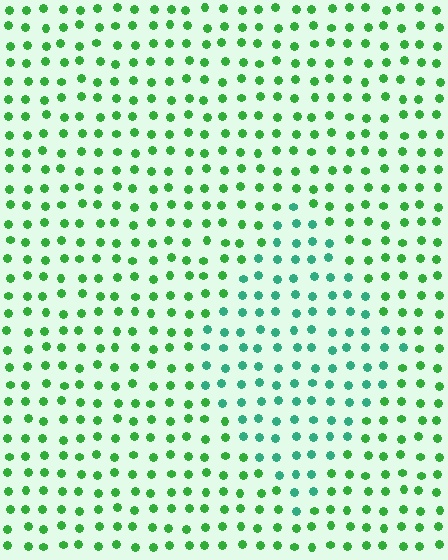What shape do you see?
I see a diamond.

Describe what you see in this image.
The image is filled with small green elements in a uniform arrangement. A diamond-shaped region is visible where the elements are tinted to a slightly different hue, forming a subtle color boundary.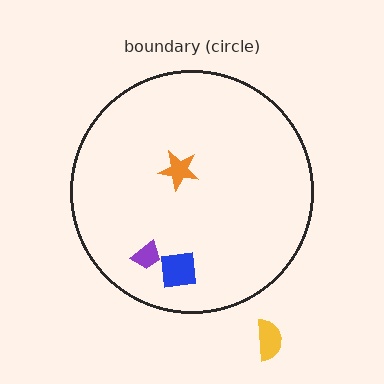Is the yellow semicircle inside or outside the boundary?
Outside.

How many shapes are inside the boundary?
3 inside, 1 outside.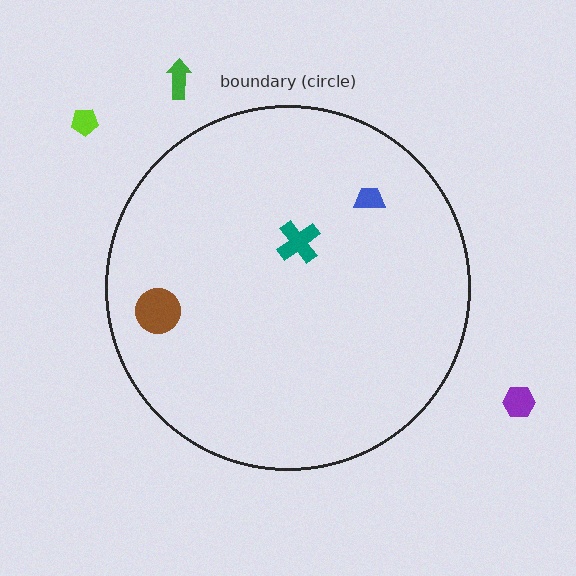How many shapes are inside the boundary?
3 inside, 3 outside.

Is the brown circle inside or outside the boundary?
Inside.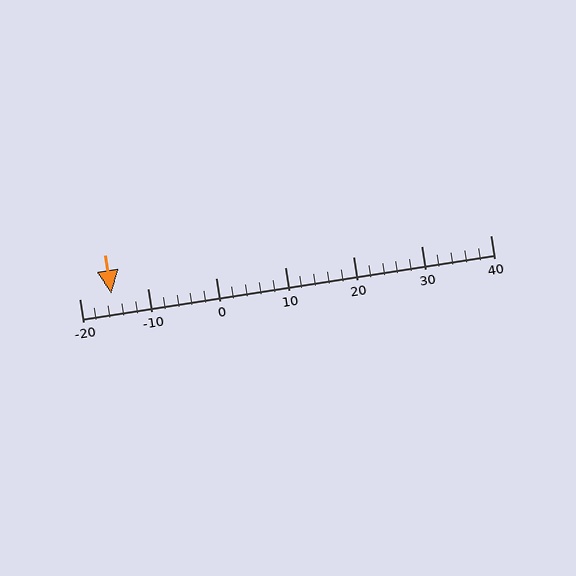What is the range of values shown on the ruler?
The ruler shows values from -20 to 40.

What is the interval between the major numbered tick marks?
The major tick marks are spaced 10 units apart.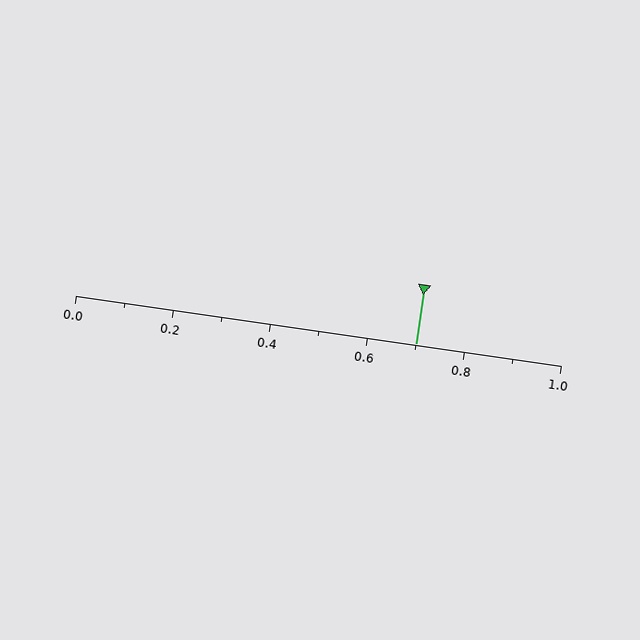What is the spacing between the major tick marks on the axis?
The major ticks are spaced 0.2 apart.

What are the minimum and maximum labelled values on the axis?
The axis runs from 0.0 to 1.0.